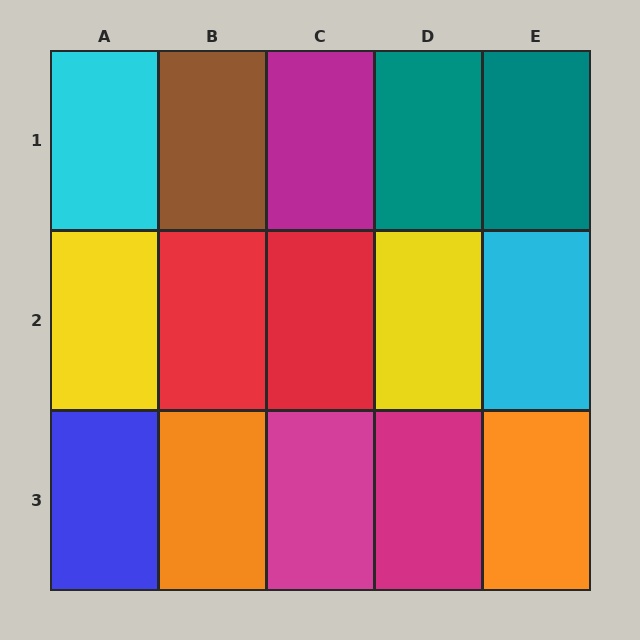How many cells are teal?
2 cells are teal.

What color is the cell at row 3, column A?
Blue.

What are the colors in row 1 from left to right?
Cyan, brown, magenta, teal, teal.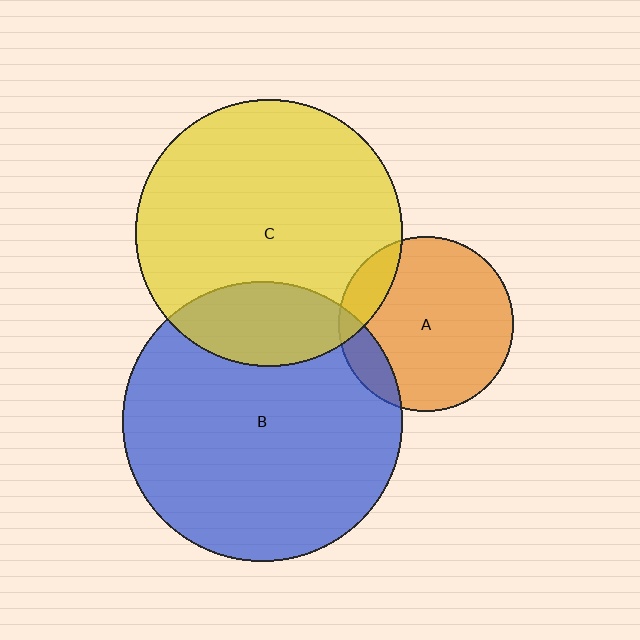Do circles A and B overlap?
Yes.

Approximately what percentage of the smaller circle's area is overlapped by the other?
Approximately 10%.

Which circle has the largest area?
Circle B (blue).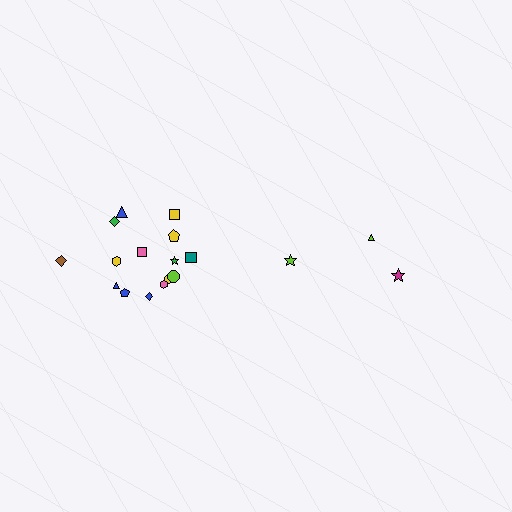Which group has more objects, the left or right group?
The left group.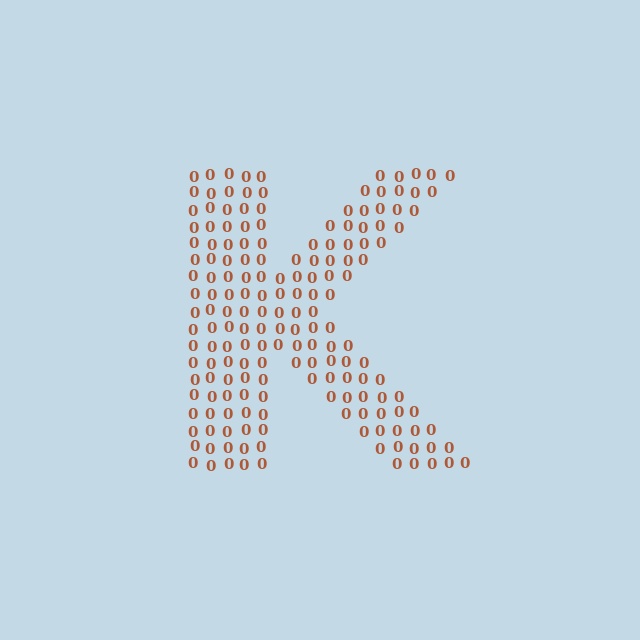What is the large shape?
The large shape is the letter K.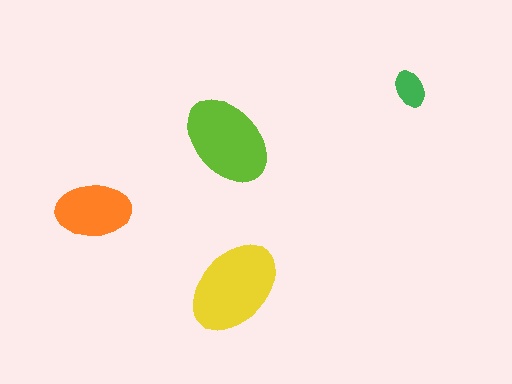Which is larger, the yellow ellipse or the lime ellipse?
The yellow one.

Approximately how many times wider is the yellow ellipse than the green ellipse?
About 2.5 times wider.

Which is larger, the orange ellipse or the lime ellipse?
The lime one.